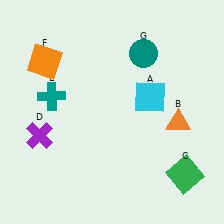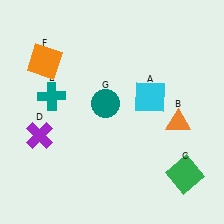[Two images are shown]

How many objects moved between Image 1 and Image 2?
1 object moved between the two images.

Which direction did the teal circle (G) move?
The teal circle (G) moved down.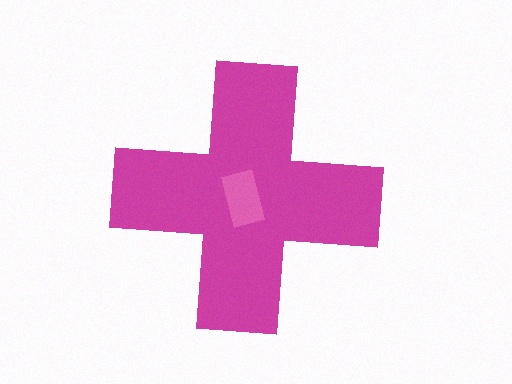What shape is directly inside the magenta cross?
The pink rectangle.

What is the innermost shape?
The pink rectangle.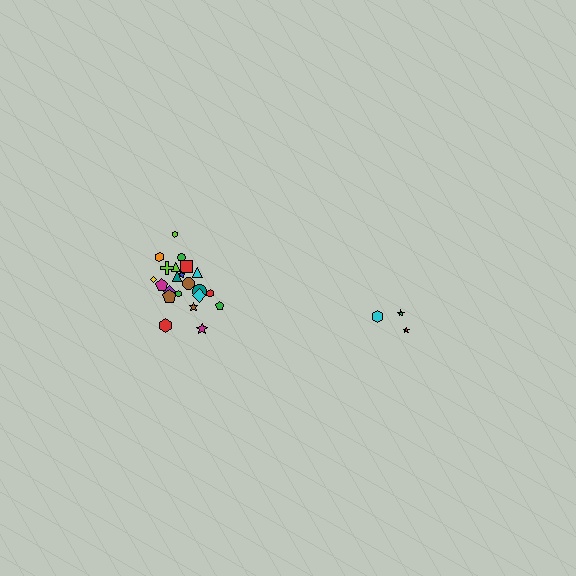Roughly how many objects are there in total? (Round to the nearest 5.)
Roughly 25 objects in total.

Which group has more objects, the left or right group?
The left group.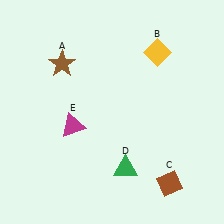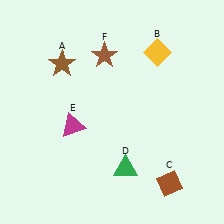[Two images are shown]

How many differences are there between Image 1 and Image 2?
There is 1 difference between the two images.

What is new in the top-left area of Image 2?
A brown star (F) was added in the top-left area of Image 2.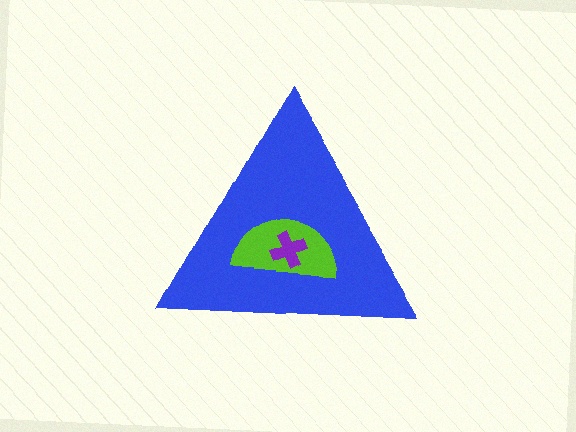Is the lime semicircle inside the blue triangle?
Yes.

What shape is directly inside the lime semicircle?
The purple cross.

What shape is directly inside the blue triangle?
The lime semicircle.